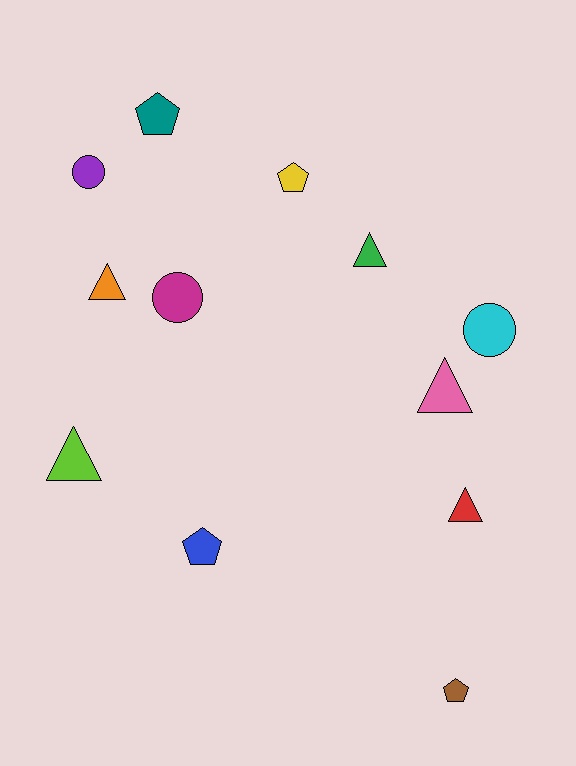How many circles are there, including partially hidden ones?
There are 3 circles.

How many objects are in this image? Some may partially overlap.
There are 12 objects.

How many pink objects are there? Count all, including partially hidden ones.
There is 1 pink object.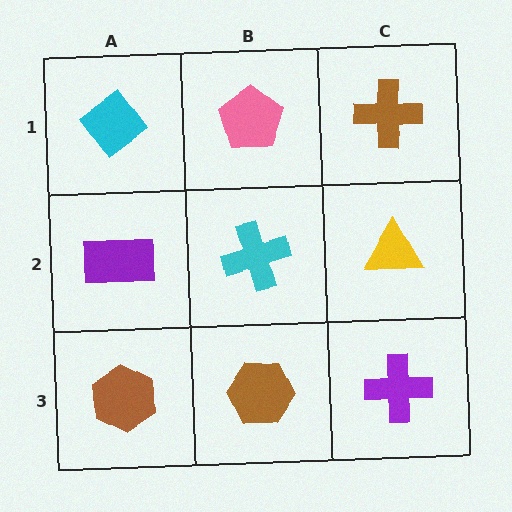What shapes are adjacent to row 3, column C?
A yellow triangle (row 2, column C), a brown hexagon (row 3, column B).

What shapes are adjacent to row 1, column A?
A purple rectangle (row 2, column A), a pink pentagon (row 1, column B).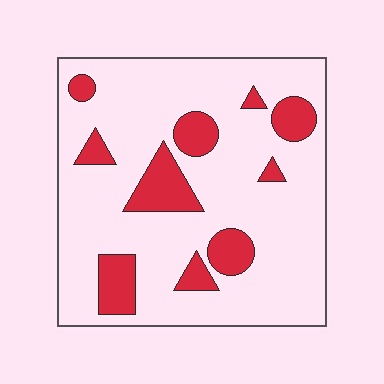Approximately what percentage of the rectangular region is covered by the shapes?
Approximately 20%.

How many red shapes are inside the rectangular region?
10.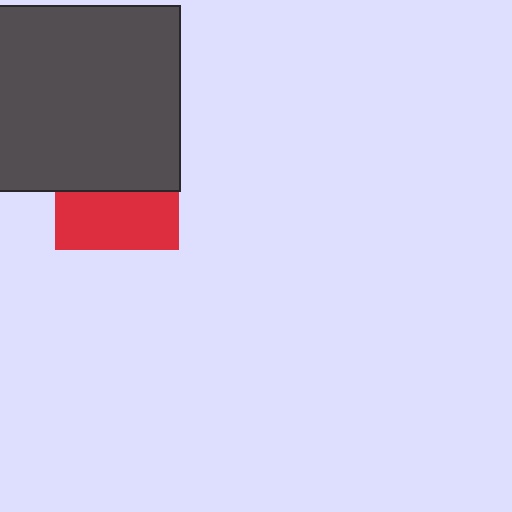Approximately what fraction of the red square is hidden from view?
Roughly 53% of the red square is hidden behind the dark gray rectangle.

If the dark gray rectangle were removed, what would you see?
You would see the complete red square.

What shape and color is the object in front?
The object in front is a dark gray rectangle.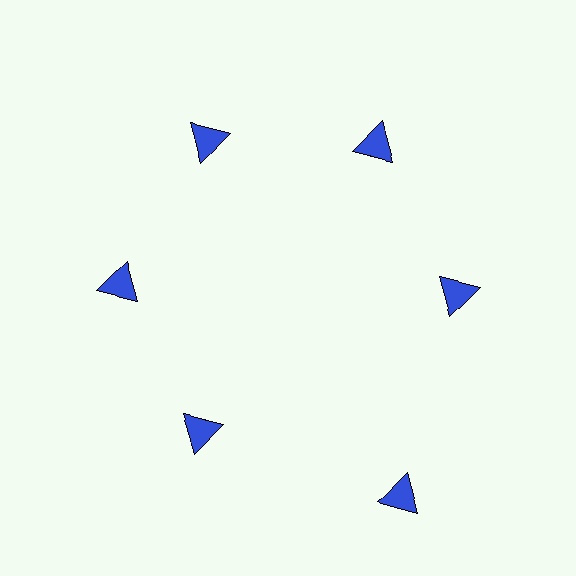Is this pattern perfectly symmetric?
No. The 6 blue triangles are arranged in a ring, but one element near the 5 o'clock position is pushed outward from the center, breaking the 6-fold rotational symmetry.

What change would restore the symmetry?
The symmetry would be restored by moving it inward, back onto the ring so that all 6 triangles sit at equal angles and equal distance from the center.